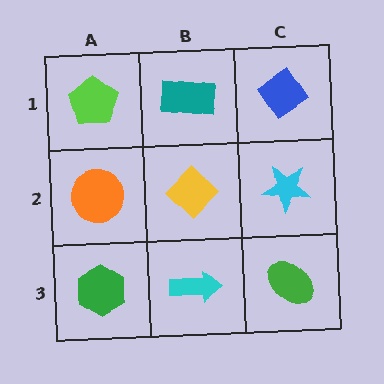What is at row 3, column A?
A green hexagon.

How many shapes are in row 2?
3 shapes.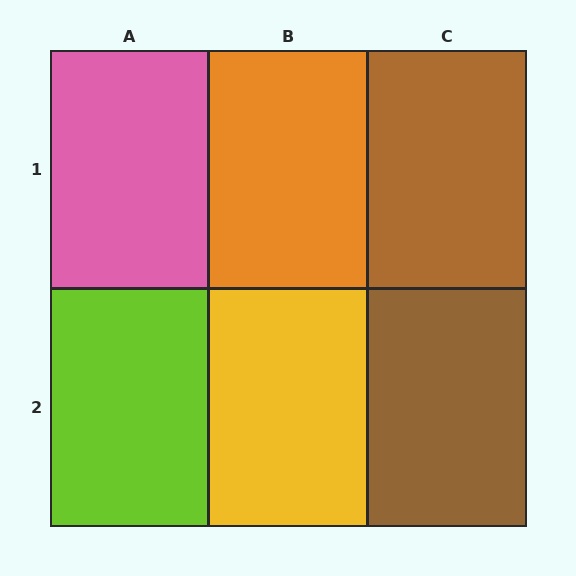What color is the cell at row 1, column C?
Brown.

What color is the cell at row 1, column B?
Orange.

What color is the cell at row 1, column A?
Pink.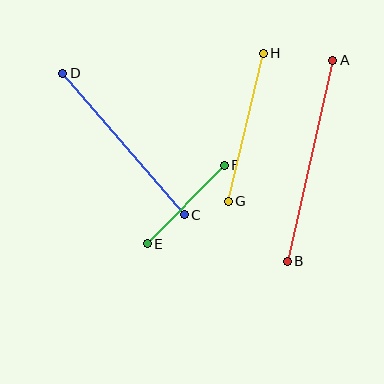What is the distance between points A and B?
The distance is approximately 206 pixels.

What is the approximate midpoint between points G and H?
The midpoint is at approximately (246, 127) pixels.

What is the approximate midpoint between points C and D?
The midpoint is at approximately (124, 144) pixels.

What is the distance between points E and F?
The distance is approximately 110 pixels.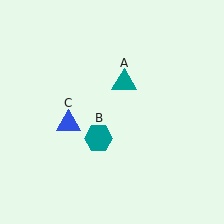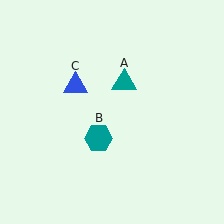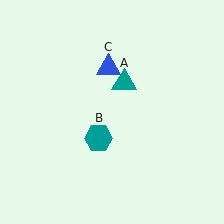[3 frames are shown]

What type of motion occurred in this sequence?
The blue triangle (object C) rotated clockwise around the center of the scene.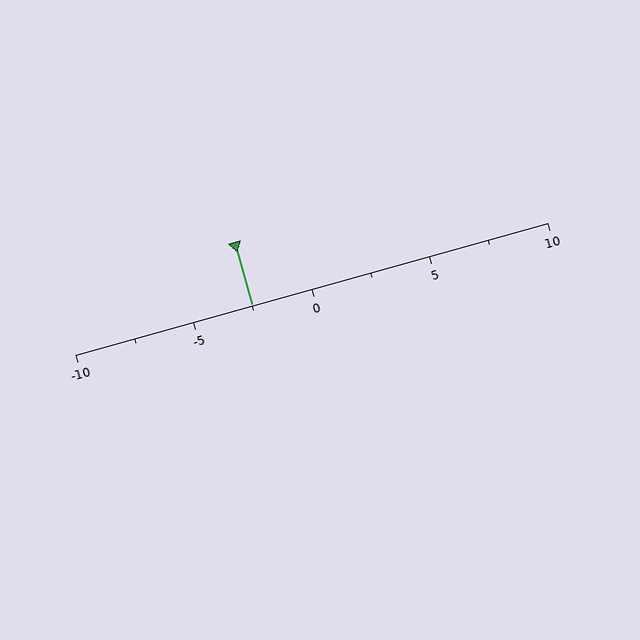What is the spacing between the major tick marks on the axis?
The major ticks are spaced 5 apart.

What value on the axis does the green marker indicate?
The marker indicates approximately -2.5.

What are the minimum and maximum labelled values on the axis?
The axis runs from -10 to 10.